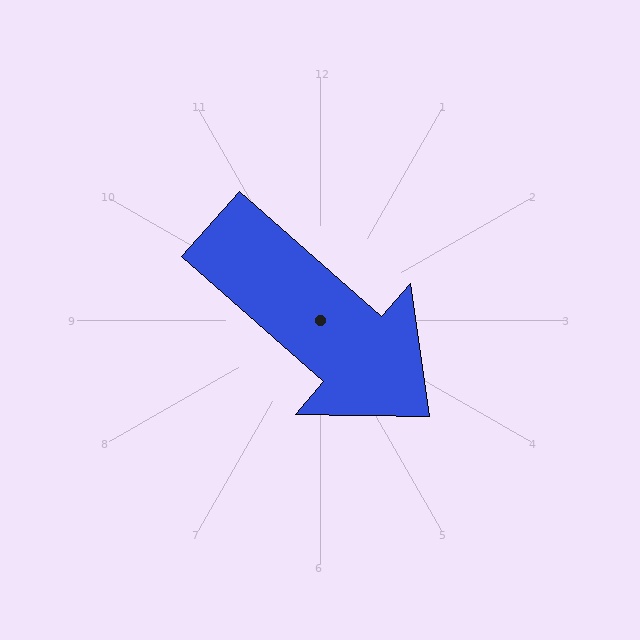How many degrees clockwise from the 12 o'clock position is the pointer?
Approximately 131 degrees.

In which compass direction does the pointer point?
Southeast.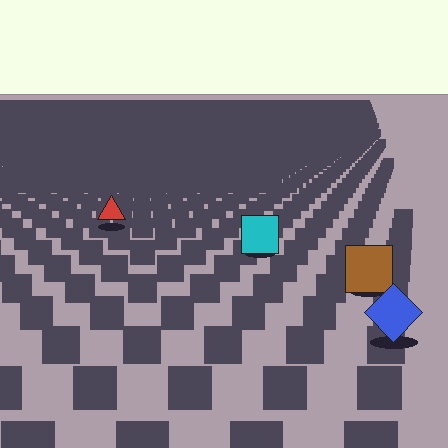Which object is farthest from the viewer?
The red triangle is farthest from the viewer. It appears smaller and the ground texture around it is denser.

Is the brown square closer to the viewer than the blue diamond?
No. The blue diamond is closer — you can tell from the texture gradient: the ground texture is coarser near it.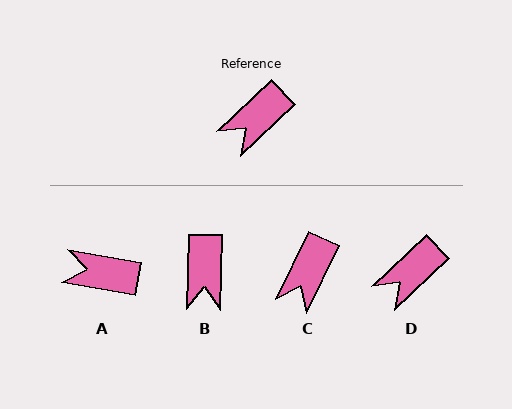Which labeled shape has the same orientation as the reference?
D.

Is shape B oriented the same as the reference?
No, it is off by about 46 degrees.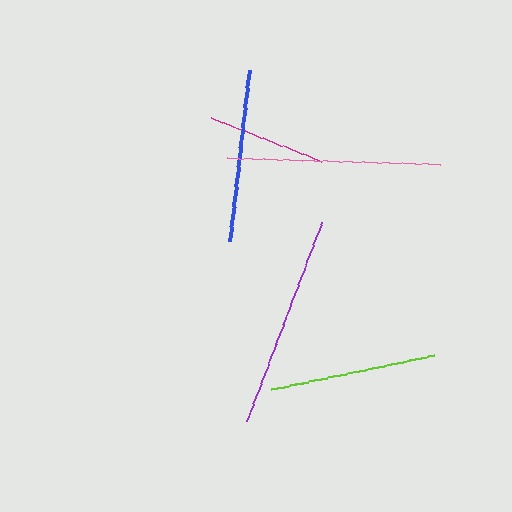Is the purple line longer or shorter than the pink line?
The purple line is longer than the pink line.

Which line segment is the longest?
The purple line is the longest at approximately 213 pixels.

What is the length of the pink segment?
The pink segment is approximately 212 pixels long.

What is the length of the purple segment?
The purple segment is approximately 213 pixels long.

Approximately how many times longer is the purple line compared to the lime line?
The purple line is approximately 1.3 times the length of the lime line.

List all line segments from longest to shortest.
From longest to shortest: purple, pink, blue, lime, magenta.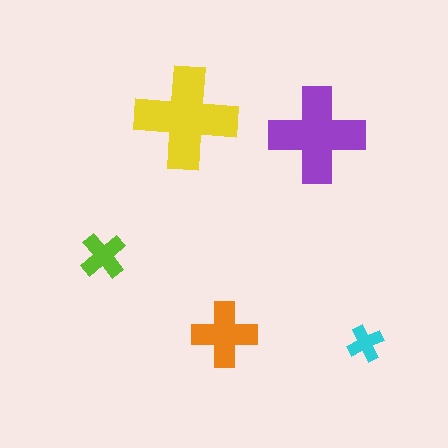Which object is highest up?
The yellow cross is topmost.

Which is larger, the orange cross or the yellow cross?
The yellow one.